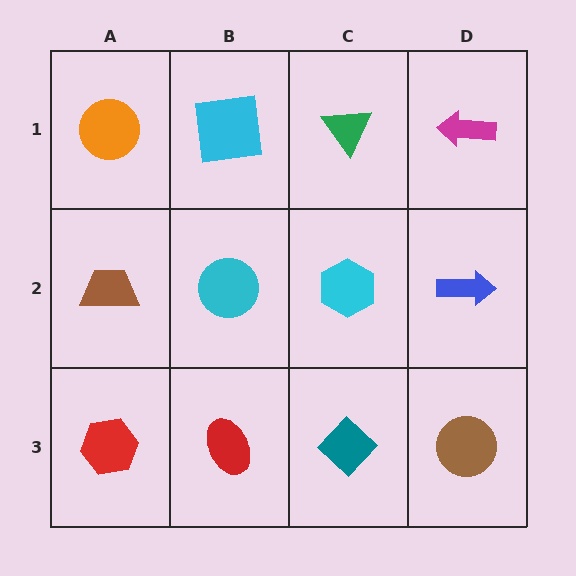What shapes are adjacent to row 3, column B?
A cyan circle (row 2, column B), a red hexagon (row 3, column A), a teal diamond (row 3, column C).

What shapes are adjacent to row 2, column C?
A green triangle (row 1, column C), a teal diamond (row 3, column C), a cyan circle (row 2, column B), a blue arrow (row 2, column D).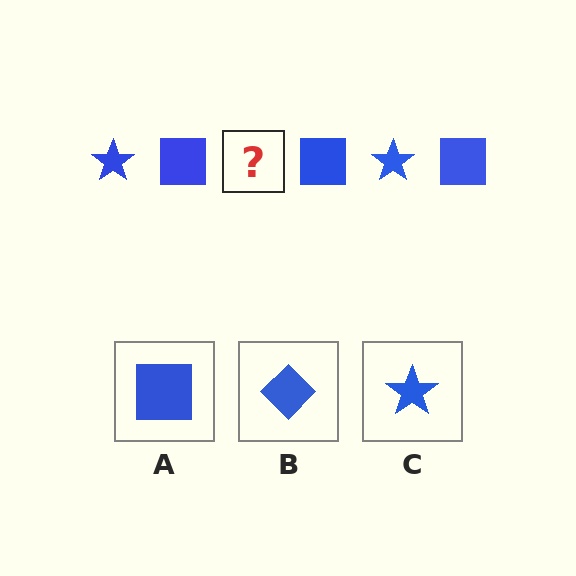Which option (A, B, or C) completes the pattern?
C.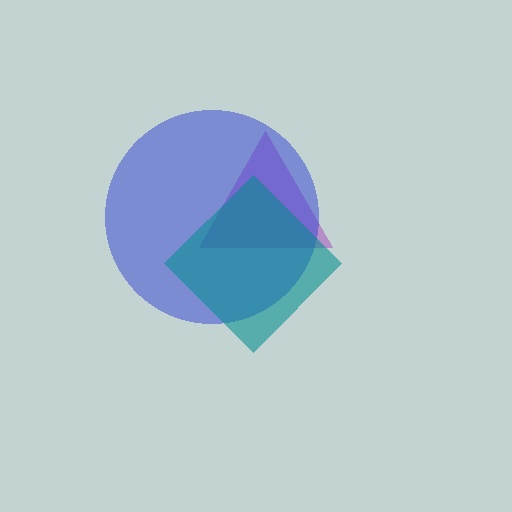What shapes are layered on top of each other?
The layered shapes are: a purple triangle, a blue circle, a teal diamond.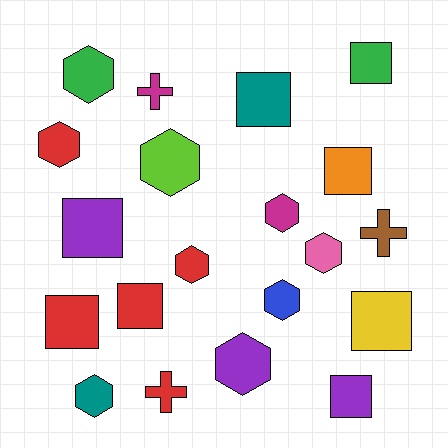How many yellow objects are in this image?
There is 1 yellow object.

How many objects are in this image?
There are 20 objects.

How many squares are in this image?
There are 8 squares.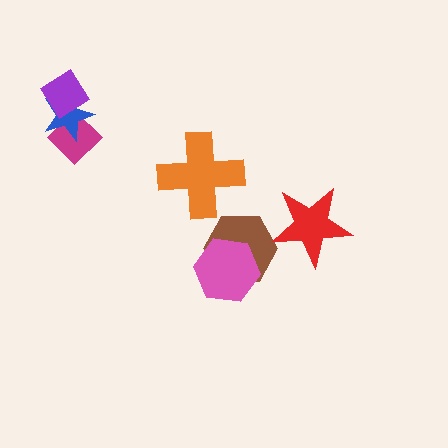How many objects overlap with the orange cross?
0 objects overlap with the orange cross.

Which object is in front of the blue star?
The purple diamond is in front of the blue star.